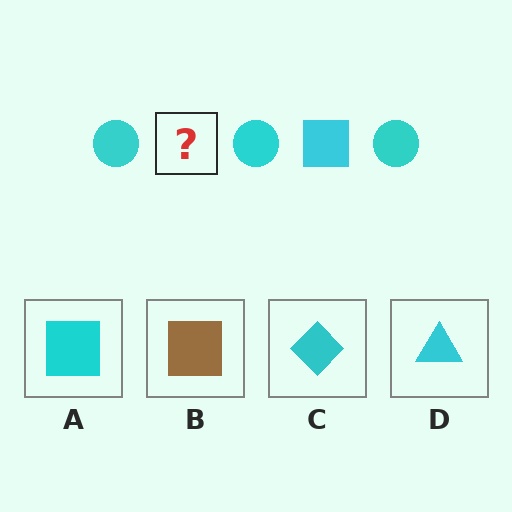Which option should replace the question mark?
Option A.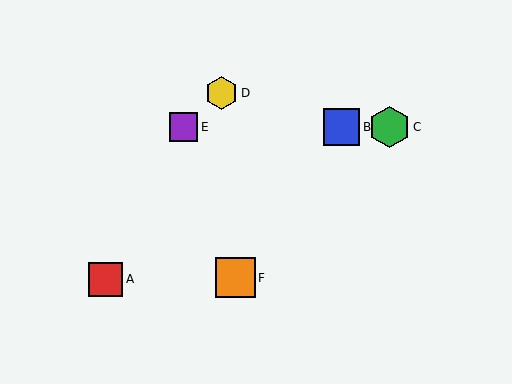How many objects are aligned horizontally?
3 objects (B, C, E) are aligned horizontally.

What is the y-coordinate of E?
Object E is at y≈127.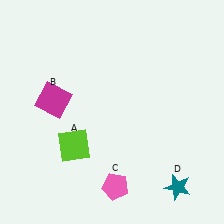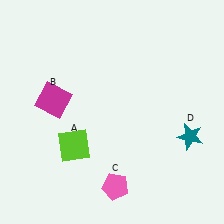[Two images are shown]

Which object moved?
The teal star (D) moved up.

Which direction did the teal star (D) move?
The teal star (D) moved up.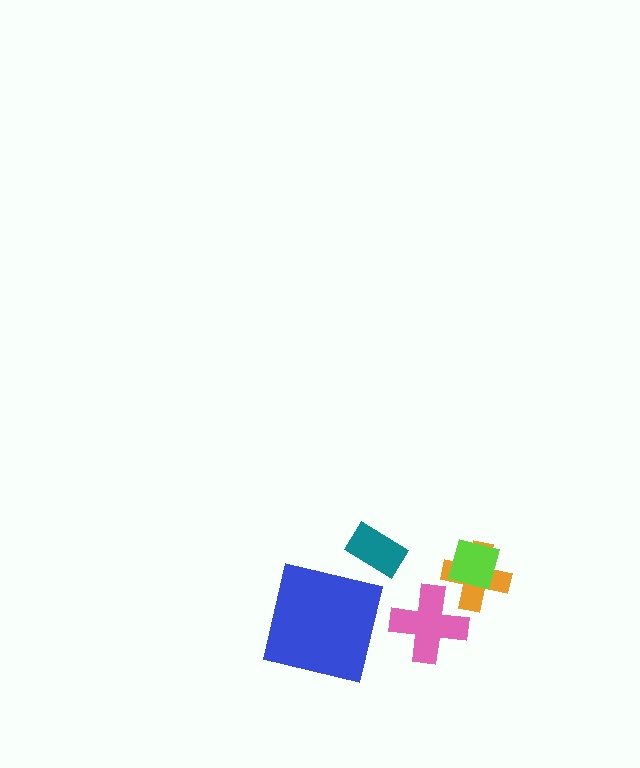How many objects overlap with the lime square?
1 object overlaps with the lime square.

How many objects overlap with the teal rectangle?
0 objects overlap with the teal rectangle.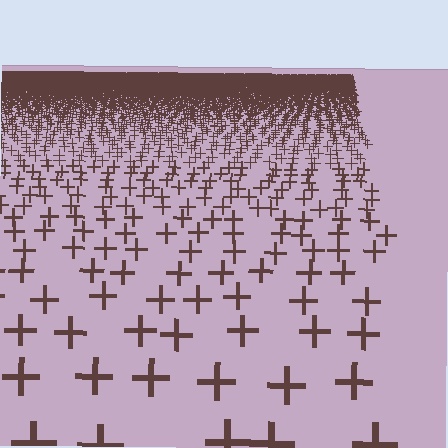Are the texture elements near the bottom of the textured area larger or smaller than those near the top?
Larger. Near the bottom, elements are closer to the viewer and appear at a bigger on-screen size.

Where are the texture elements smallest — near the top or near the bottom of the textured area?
Near the top.